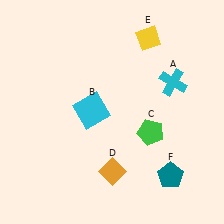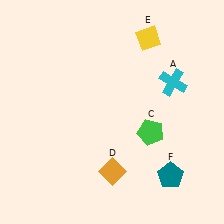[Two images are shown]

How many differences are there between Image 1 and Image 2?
There is 1 difference between the two images.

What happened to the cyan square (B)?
The cyan square (B) was removed in Image 2. It was in the top-left area of Image 1.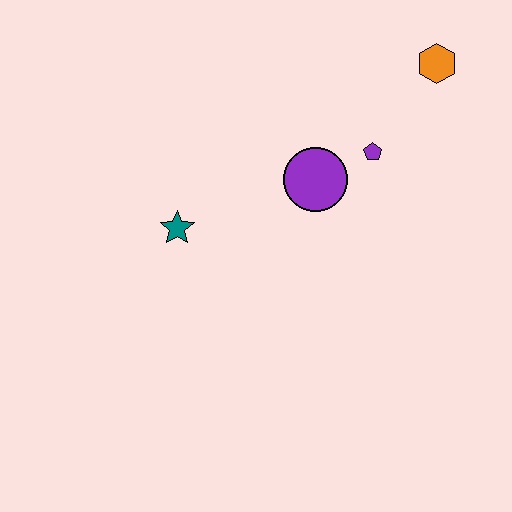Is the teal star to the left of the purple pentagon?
Yes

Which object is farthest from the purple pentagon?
The teal star is farthest from the purple pentagon.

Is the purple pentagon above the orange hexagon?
No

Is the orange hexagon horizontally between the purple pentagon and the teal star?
No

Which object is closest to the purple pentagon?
The purple circle is closest to the purple pentagon.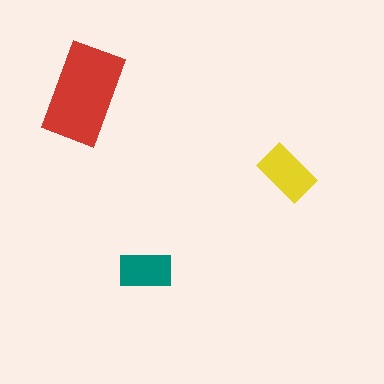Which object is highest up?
The red rectangle is topmost.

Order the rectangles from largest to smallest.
the red one, the yellow one, the teal one.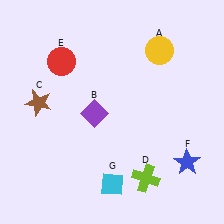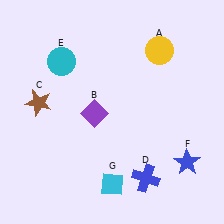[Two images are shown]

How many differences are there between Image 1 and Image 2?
There are 2 differences between the two images.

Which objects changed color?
D changed from lime to blue. E changed from red to cyan.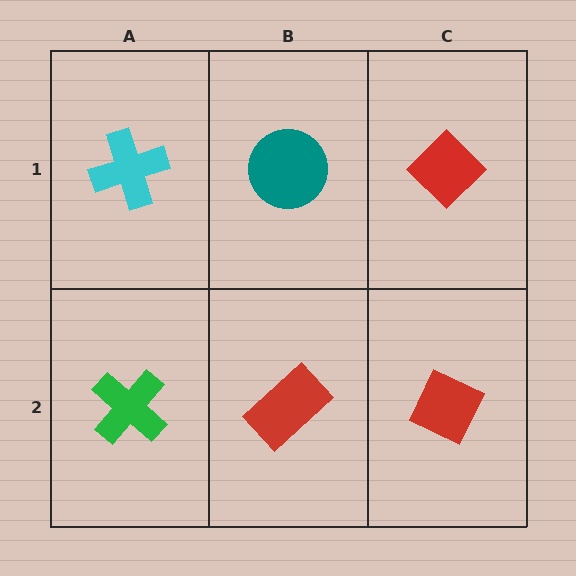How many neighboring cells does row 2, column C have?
2.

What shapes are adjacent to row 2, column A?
A cyan cross (row 1, column A), a red rectangle (row 2, column B).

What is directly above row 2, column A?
A cyan cross.